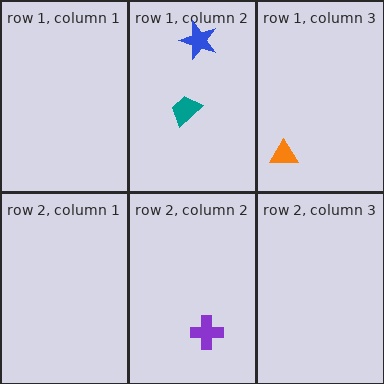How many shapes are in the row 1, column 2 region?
2.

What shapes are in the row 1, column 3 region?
The orange triangle.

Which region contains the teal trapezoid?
The row 1, column 2 region.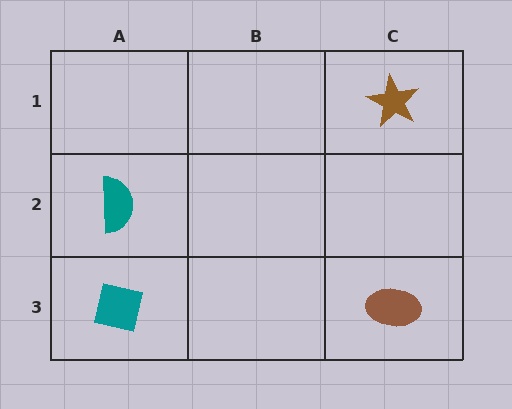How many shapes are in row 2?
1 shape.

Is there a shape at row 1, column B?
No, that cell is empty.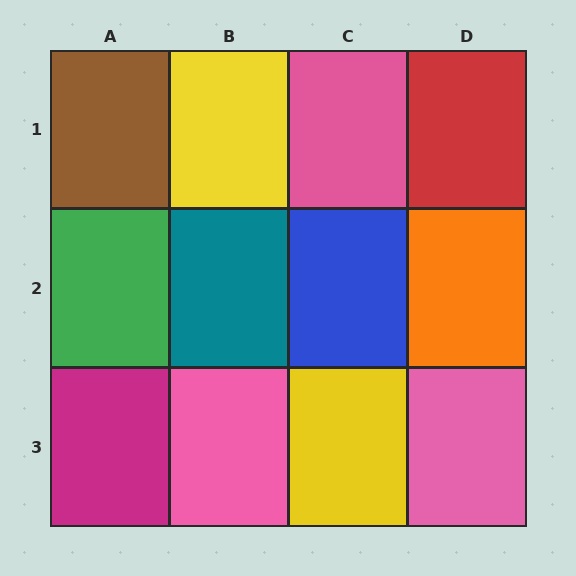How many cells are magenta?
1 cell is magenta.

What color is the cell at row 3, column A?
Magenta.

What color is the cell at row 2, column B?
Teal.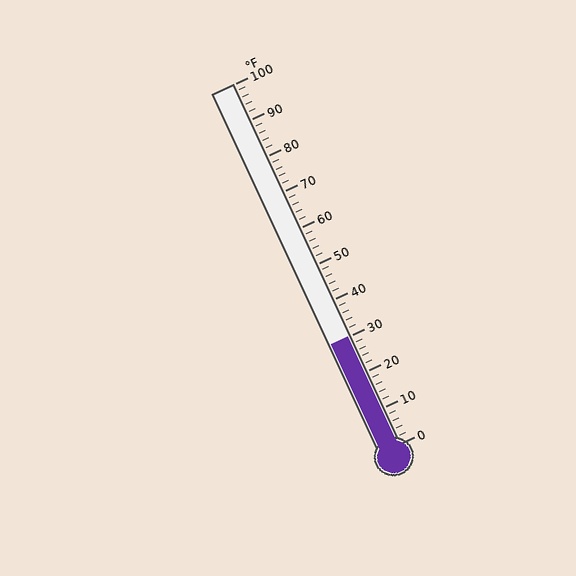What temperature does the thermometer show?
The thermometer shows approximately 30°F.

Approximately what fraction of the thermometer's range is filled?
The thermometer is filled to approximately 30% of its range.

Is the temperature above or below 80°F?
The temperature is below 80°F.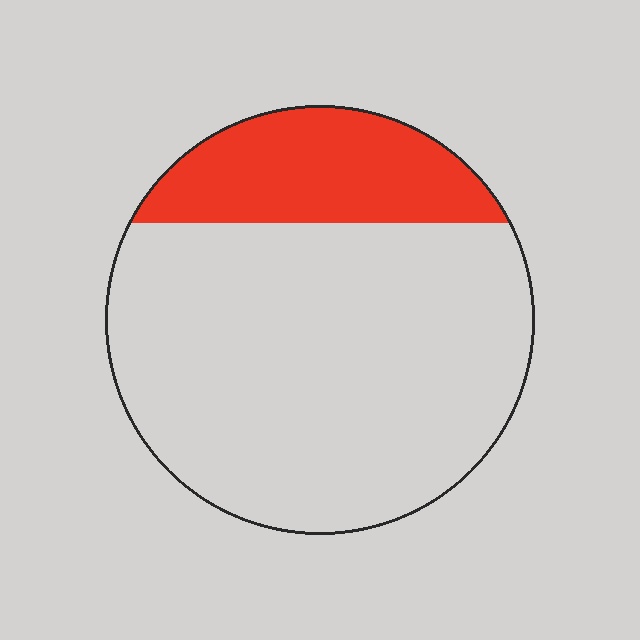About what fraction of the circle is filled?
About one fifth (1/5).